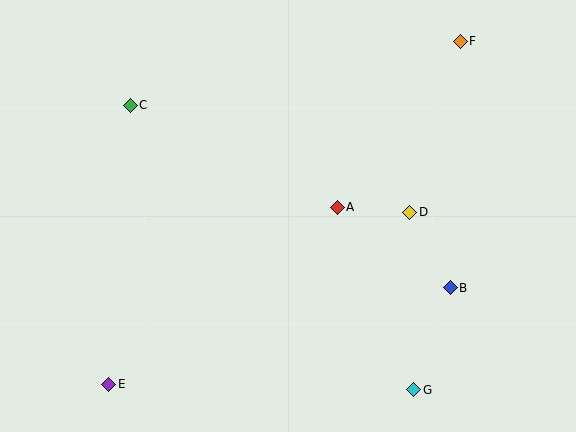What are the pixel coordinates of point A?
Point A is at (337, 207).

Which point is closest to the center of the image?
Point A at (337, 207) is closest to the center.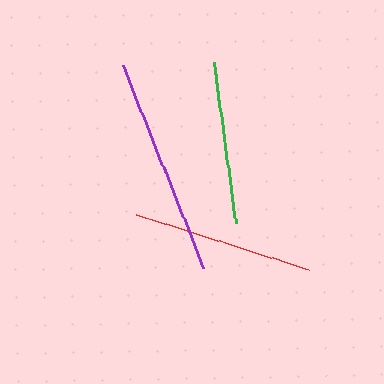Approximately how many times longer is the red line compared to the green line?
The red line is approximately 1.1 times the length of the green line.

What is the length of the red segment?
The red segment is approximately 181 pixels long.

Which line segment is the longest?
The purple line is the longest at approximately 218 pixels.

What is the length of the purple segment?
The purple segment is approximately 218 pixels long.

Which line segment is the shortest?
The green line is the shortest at approximately 163 pixels.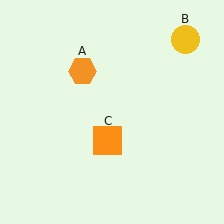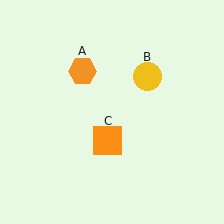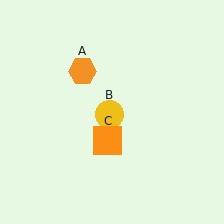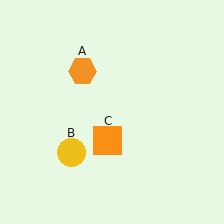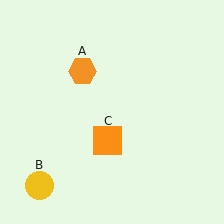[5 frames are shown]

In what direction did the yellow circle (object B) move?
The yellow circle (object B) moved down and to the left.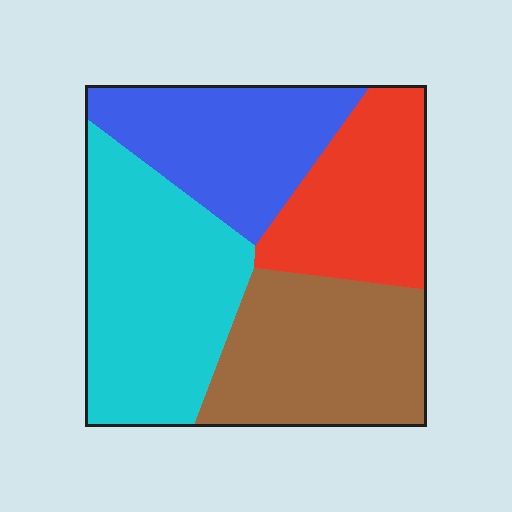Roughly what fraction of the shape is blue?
Blue covers 22% of the shape.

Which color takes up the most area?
Cyan, at roughly 30%.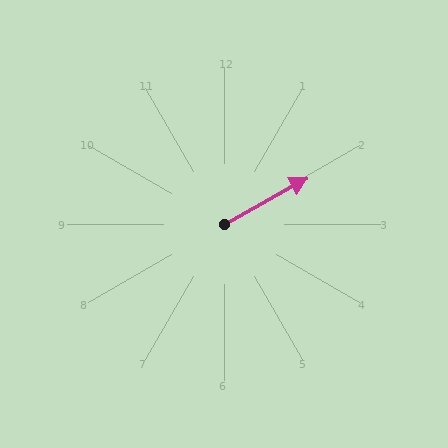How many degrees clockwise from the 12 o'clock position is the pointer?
Approximately 61 degrees.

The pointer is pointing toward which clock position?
Roughly 2 o'clock.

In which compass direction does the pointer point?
Northeast.